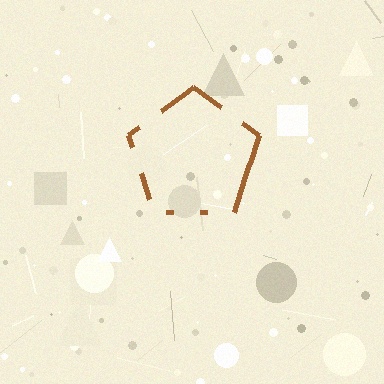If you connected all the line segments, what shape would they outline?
They would outline a pentagon.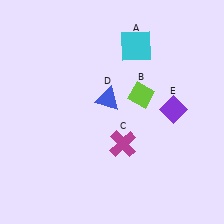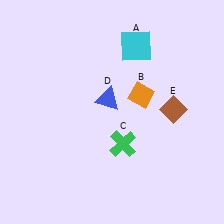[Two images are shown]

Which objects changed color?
B changed from lime to orange. C changed from magenta to green. E changed from purple to brown.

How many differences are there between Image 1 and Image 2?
There are 3 differences between the two images.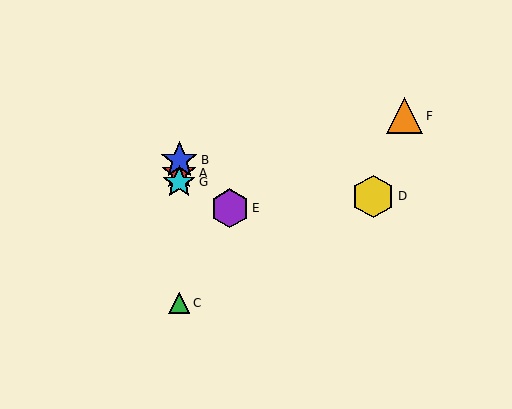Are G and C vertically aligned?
Yes, both are at x≈179.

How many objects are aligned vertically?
4 objects (A, B, C, G) are aligned vertically.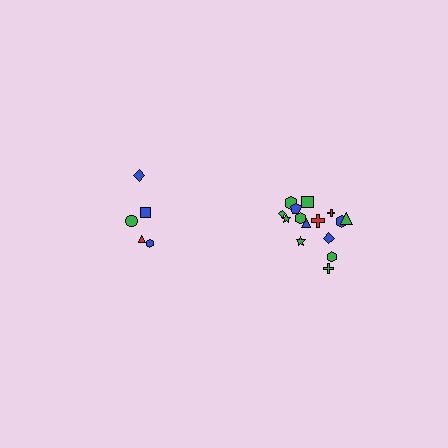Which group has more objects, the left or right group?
The right group.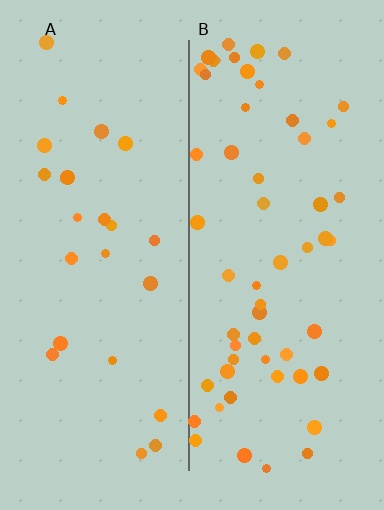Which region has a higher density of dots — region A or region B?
B (the right).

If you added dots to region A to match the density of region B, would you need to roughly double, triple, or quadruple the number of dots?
Approximately double.